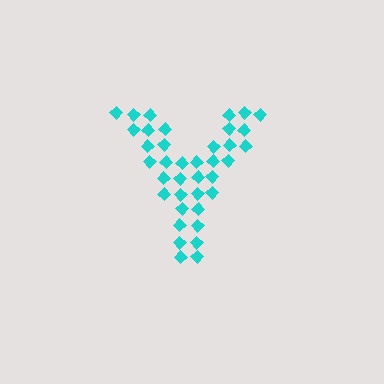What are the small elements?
The small elements are diamonds.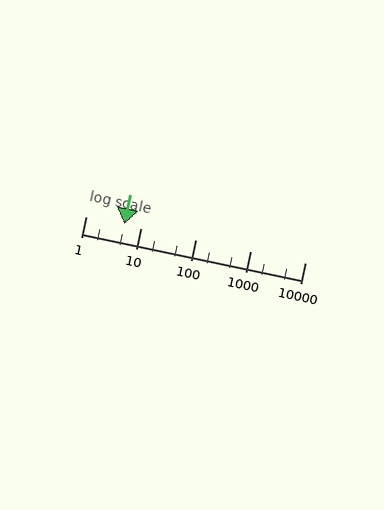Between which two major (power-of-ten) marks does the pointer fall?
The pointer is between 1 and 10.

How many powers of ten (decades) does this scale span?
The scale spans 4 decades, from 1 to 10000.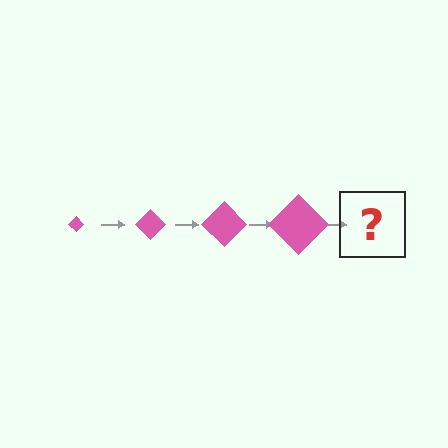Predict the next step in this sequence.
The next step is a pink diamond, larger than the previous one.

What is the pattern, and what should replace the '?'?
The pattern is that the diamond gets progressively larger each step. The '?' should be a pink diamond, larger than the previous one.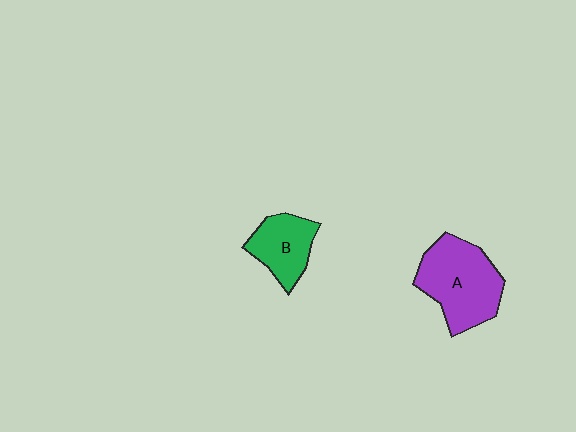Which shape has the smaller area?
Shape B (green).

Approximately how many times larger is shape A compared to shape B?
Approximately 1.7 times.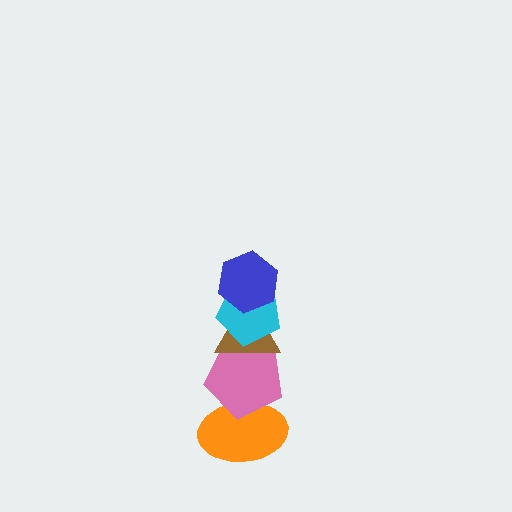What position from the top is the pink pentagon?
The pink pentagon is 4th from the top.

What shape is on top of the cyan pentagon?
The blue hexagon is on top of the cyan pentagon.